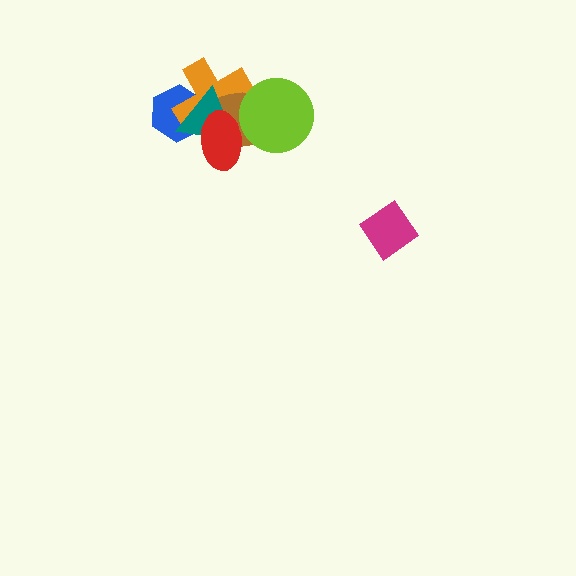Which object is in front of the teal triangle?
The red ellipse is in front of the teal triangle.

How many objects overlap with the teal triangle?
4 objects overlap with the teal triangle.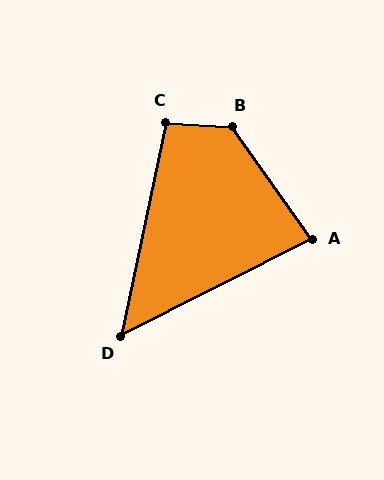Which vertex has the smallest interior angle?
D, at approximately 51 degrees.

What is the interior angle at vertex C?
Approximately 99 degrees (obtuse).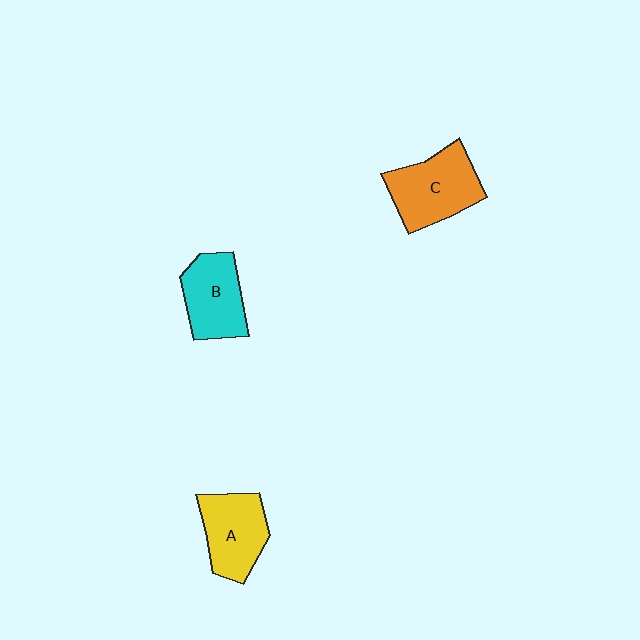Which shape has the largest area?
Shape C (orange).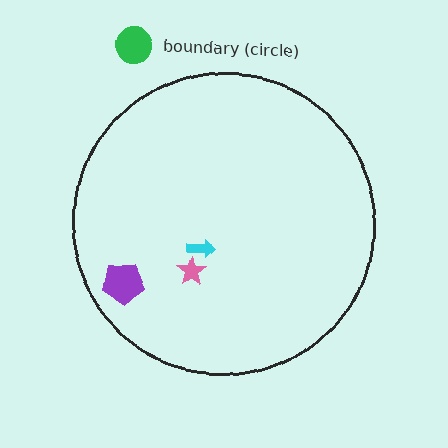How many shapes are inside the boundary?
3 inside, 1 outside.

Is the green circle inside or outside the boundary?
Outside.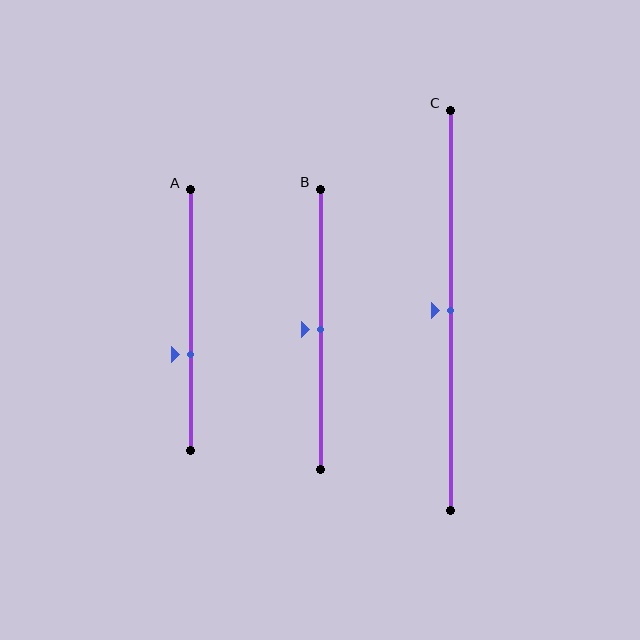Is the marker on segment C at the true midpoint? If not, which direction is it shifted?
Yes, the marker on segment C is at the true midpoint.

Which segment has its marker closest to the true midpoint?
Segment B has its marker closest to the true midpoint.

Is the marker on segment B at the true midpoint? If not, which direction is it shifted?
Yes, the marker on segment B is at the true midpoint.